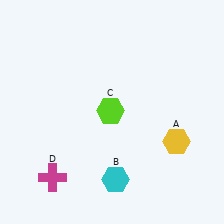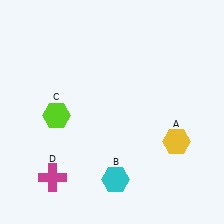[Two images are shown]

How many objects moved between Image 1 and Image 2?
1 object moved between the two images.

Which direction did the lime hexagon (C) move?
The lime hexagon (C) moved left.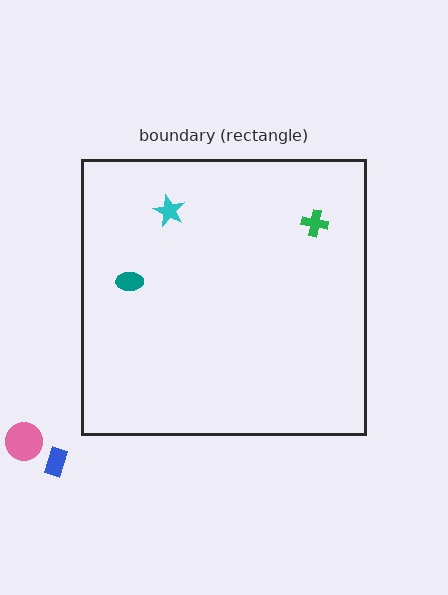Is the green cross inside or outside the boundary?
Inside.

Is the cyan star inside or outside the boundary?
Inside.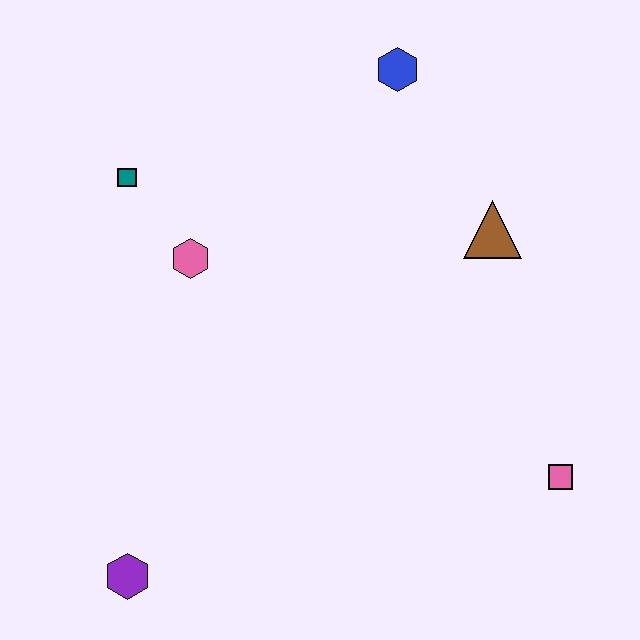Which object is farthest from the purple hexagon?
The blue hexagon is farthest from the purple hexagon.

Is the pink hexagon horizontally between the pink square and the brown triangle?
No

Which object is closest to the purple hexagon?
The pink hexagon is closest to the purple hexagon.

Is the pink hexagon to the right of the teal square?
Yes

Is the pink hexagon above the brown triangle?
No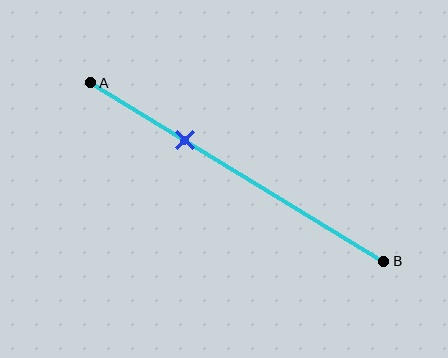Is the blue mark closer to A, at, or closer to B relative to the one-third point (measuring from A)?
The blue mark is approximately at the one-third point of segment AB.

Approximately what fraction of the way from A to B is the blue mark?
The blue mark is approximately 30% of the way from A to B.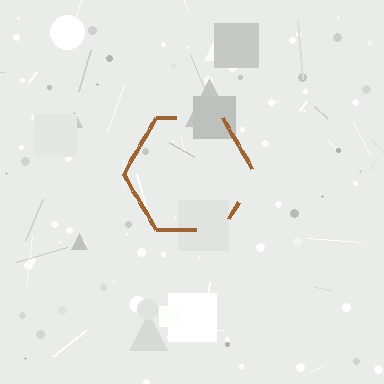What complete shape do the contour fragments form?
The contour fragments form a hexagon.